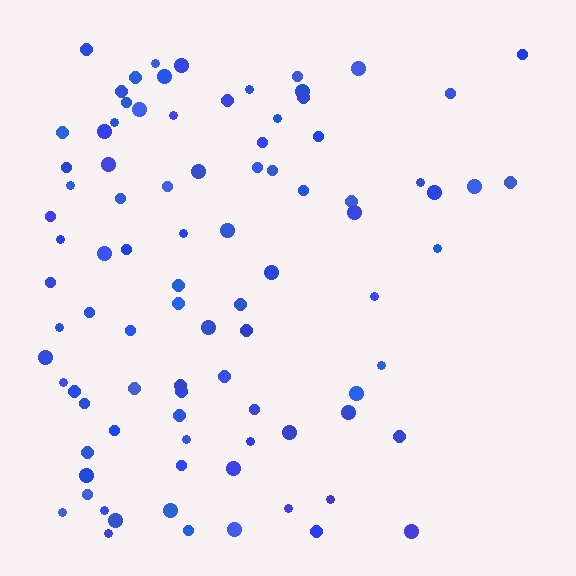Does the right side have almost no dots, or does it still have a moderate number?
Still a moderate number, just noticeably fewer than the left.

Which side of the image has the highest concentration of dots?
The left.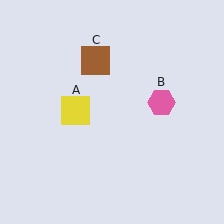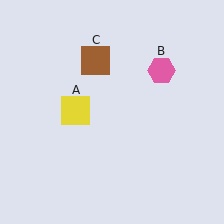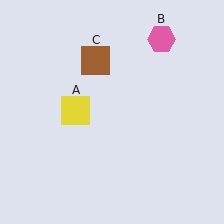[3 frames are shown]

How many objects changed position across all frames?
1 object changed position: pink hexagon (object B).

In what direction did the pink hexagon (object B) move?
The pink hexagon (object B) moved up.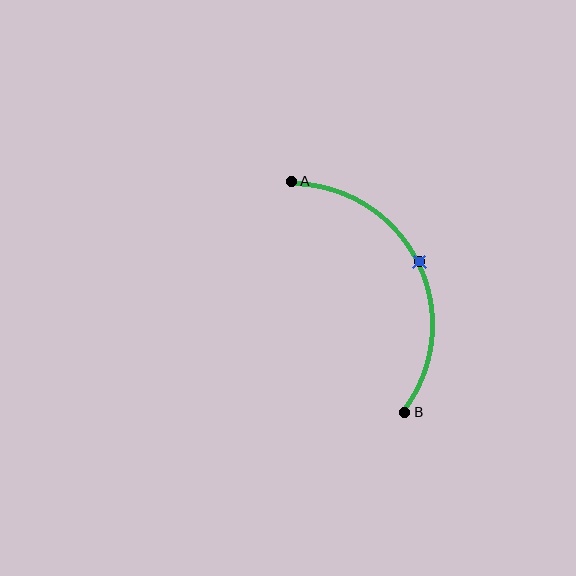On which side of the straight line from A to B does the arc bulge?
The arc bulges to the right of the straight line connecting A and B.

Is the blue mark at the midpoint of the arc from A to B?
Yes. The blue mark lies on the arc at equal arc-length from both A and B — it is the arc midpoint.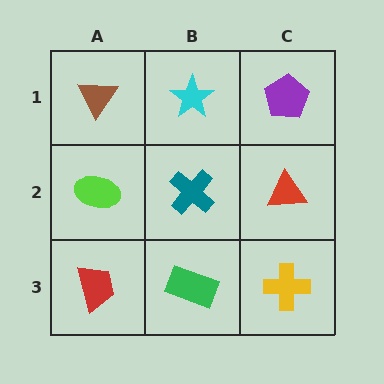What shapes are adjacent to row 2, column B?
A cyan star (row 1, column B), a green rectangle (row 3, column B), a lime ellipse (row 2, column A), a red triangle (row 2, column C).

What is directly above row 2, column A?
A brown triangle.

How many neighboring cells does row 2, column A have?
3.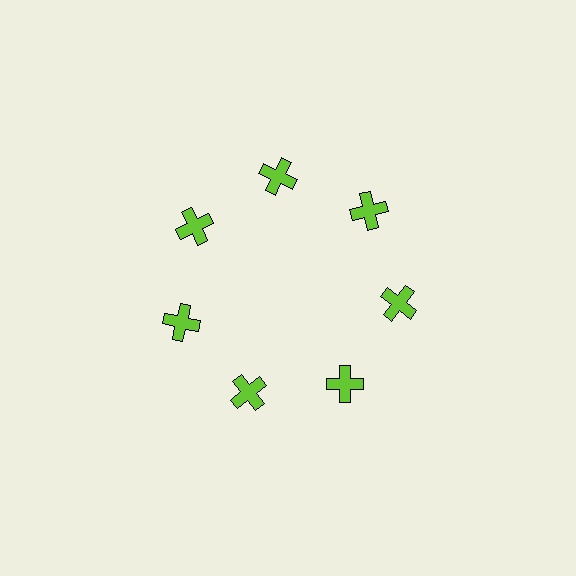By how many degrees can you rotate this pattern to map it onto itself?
The pattern maps onto itself every 51 degrees of rotation.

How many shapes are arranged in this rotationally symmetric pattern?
There are 7 shapes, arranged in 7 groups of 1.